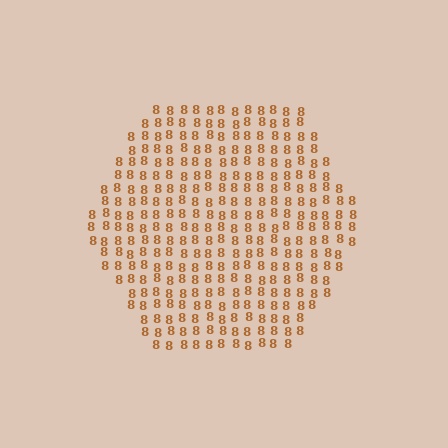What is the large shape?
The large shape is a hexagon.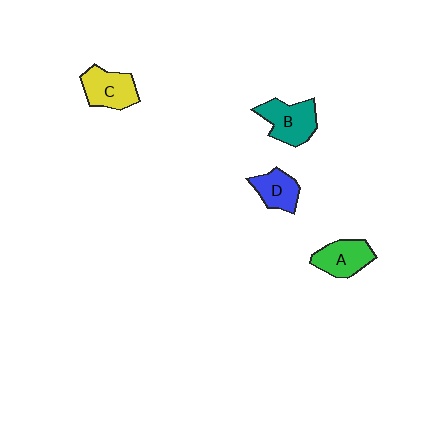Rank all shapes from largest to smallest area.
From largest to smallest: B (teal), C (yellow), A (green), D (blue).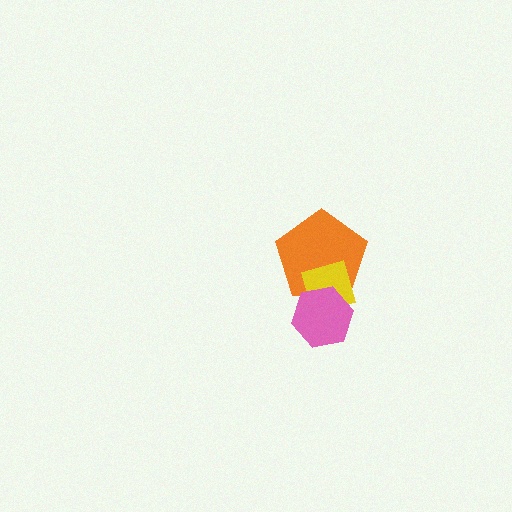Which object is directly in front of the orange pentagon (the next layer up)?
The yellow diamond is directly in front of the orange pentagon.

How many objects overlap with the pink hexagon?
2 objects overlap with the pink hexagon.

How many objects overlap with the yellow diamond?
2 objects overlap with the yellow diamond.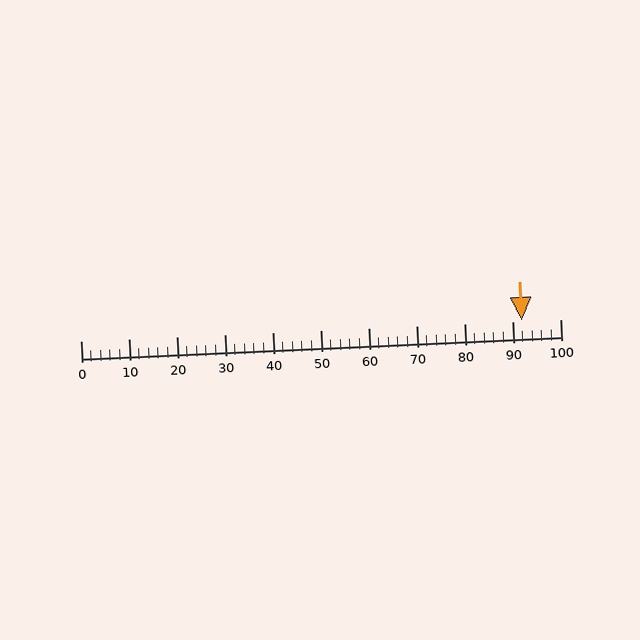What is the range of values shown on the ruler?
The ruler shows values from 0 to 100.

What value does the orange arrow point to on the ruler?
The orange arrow points to approximately 92.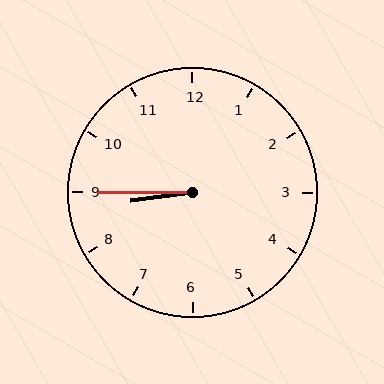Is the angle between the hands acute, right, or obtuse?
It is acute.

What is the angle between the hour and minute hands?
Approximately 8 degrees.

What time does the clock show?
8:45.